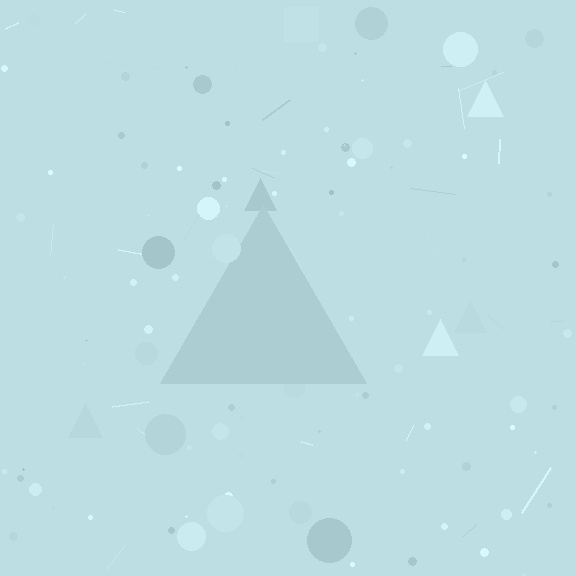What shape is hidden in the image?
A triangle is hidden in the image.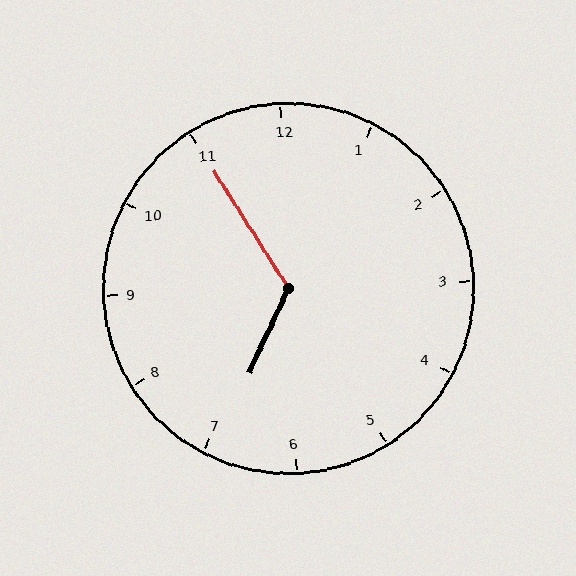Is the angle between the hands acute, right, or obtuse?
It is obtuse.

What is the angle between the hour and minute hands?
Approximately 122 degrees.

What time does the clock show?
6:55.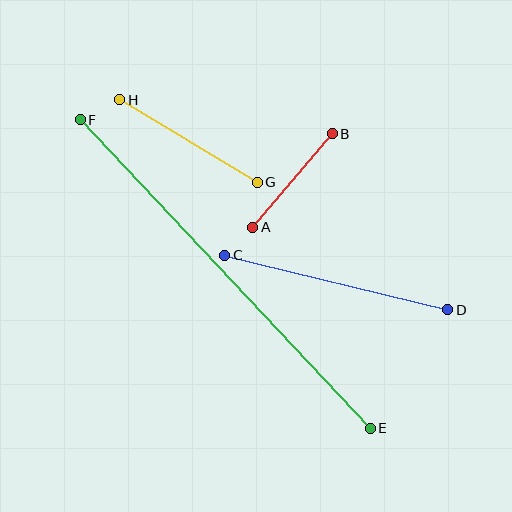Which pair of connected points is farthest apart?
Points E and F are farthest apart.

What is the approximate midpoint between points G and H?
The midpoint is at approximately (189, 141) pixels.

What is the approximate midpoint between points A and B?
The midpoint is at approximately (293, 181) pixels.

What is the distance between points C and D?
The distance is approximately 229 pixels.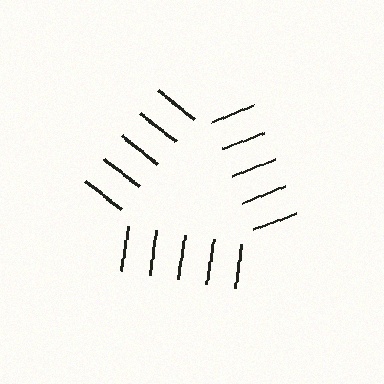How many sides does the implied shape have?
3 sides — the line-ends trace a triangle.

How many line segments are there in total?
15 — 5 along each of the 3 edges.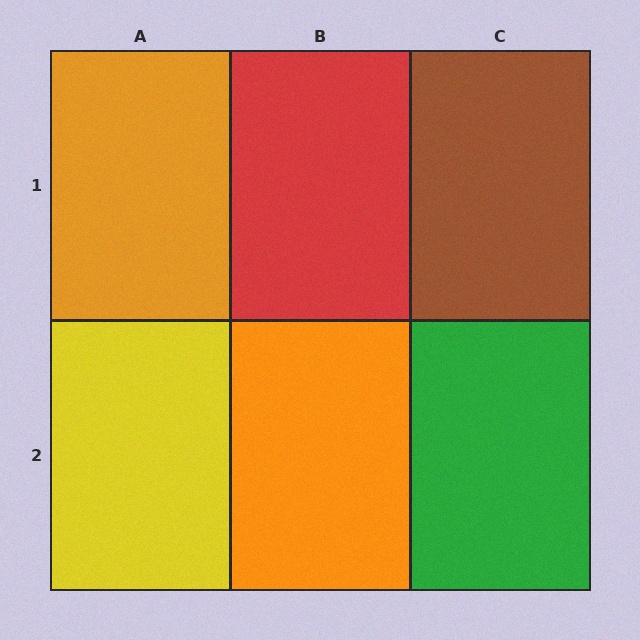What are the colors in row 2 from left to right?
Yellow, orange, green.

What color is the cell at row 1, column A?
Orange.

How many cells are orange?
2 cells are orange.